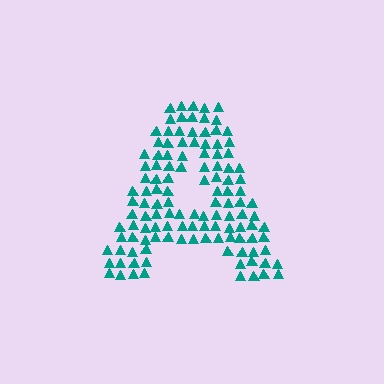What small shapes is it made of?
It is made of small triangles.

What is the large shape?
The large shape is the letter A.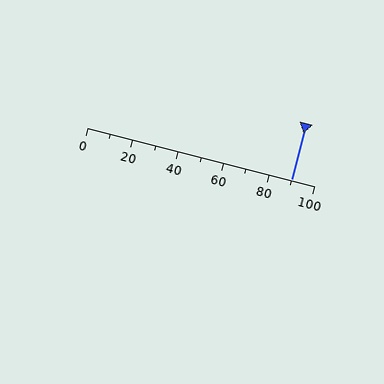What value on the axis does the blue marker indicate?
The marker indicates approximately 90.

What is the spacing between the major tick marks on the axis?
The major ticks are spaced 20 apart.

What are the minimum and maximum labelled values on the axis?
The axis runs from 0 to 100.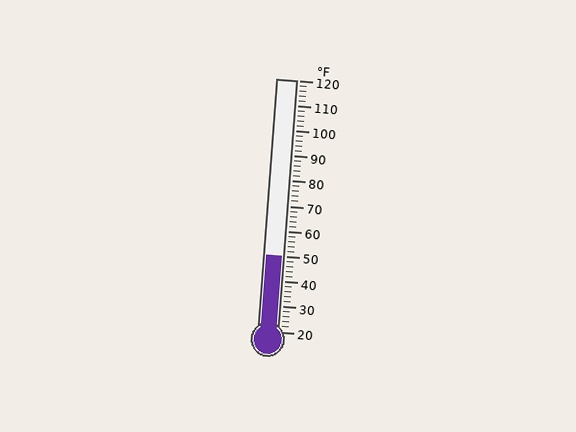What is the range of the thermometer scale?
The thermometer scale ranges from 20°F to 120°F.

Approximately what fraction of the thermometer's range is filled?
The thermometer is filled to approximately 30% of its range.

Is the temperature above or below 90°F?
The temperature is below 90°F.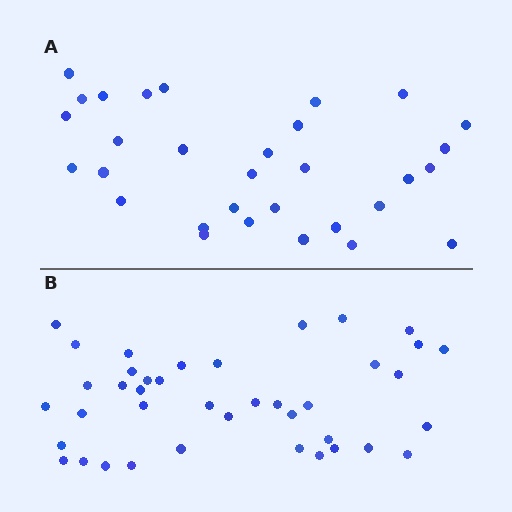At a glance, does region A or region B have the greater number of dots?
Region B (the bottom region) has more dots.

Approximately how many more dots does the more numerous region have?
Region B has roughly 8 or so more dots than region A.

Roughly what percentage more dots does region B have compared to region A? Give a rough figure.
About 30% more.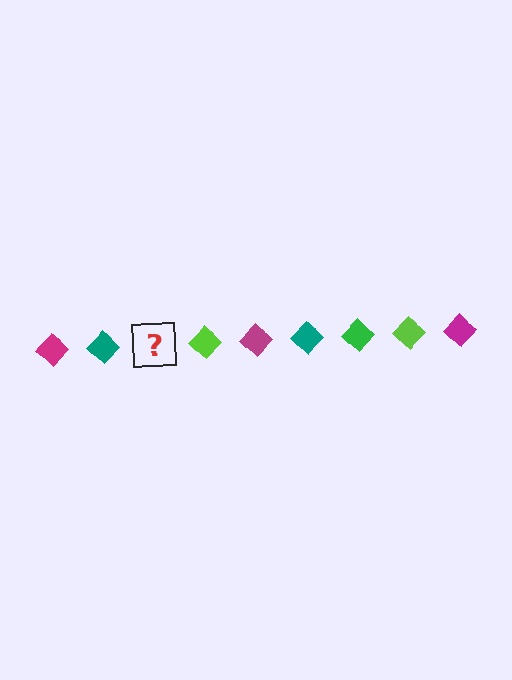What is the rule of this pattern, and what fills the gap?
The rule is that the pattern cycles through magenta, teal, green, lime diamonds. The gap should be filled with a green diamond.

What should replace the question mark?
The question mark should be replaced with a green diamond.